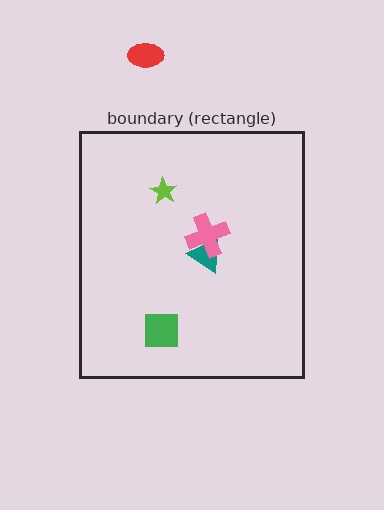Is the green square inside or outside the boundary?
Inside.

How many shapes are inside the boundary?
4 inside, 1 outside.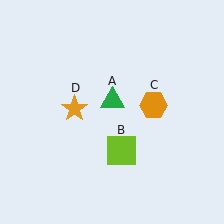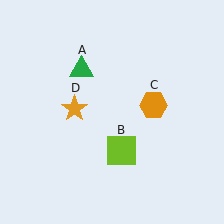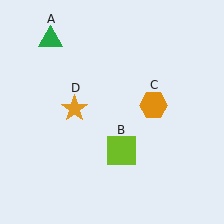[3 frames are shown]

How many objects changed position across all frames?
1 object changed position: green triangle (object A).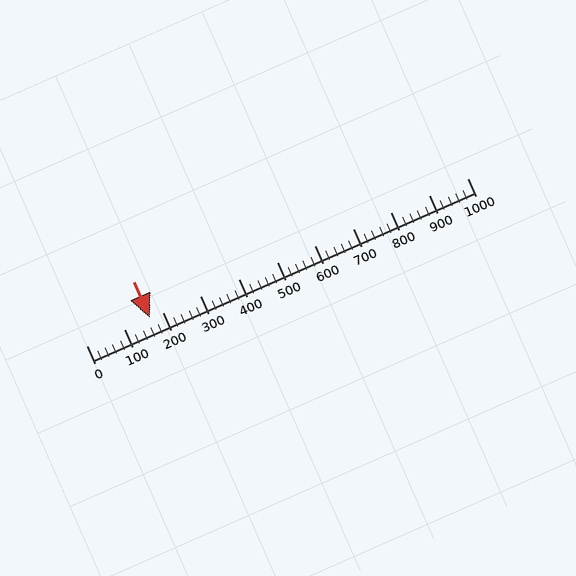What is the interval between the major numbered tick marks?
The major tick marks are spaced 100 units apart.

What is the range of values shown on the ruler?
The ruler shows values from 0 to 1000.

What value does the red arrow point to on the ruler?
The red arrow points to approximately 167.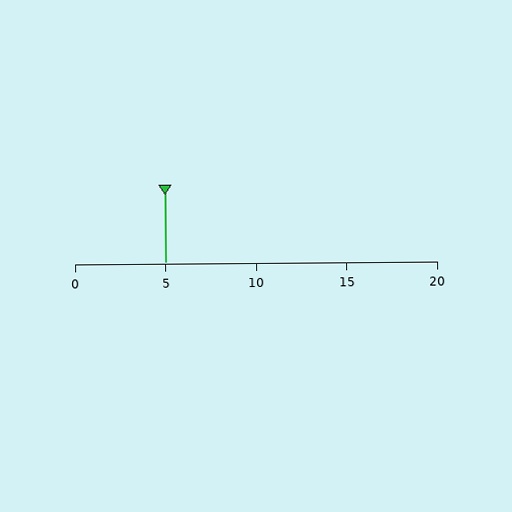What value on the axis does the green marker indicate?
The marker indicates approximately 5.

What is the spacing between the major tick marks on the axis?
The major ticks are spaced 5 apart.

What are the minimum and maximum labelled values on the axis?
The axis runs from 0 to 20.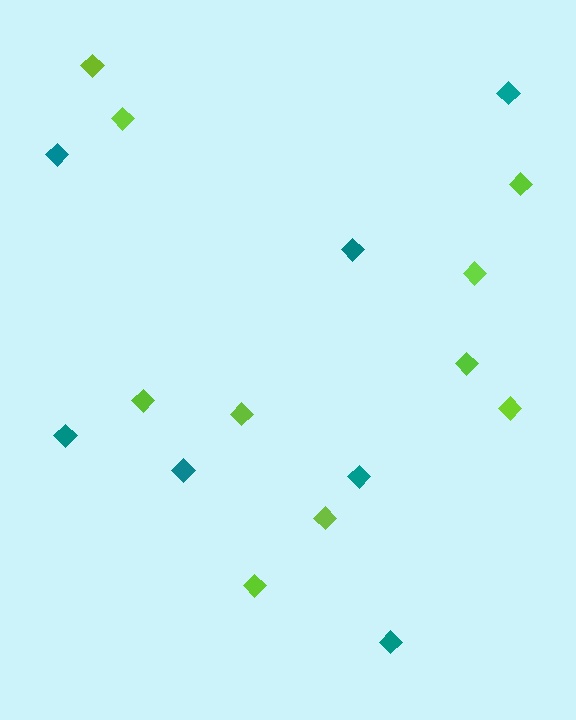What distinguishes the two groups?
There are 2 groups: one group of lime diamonds (10) and one group of teal diamonds (7).